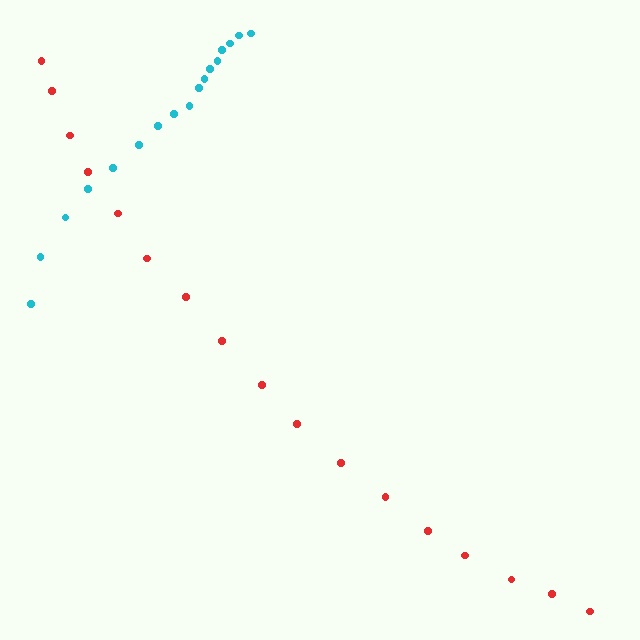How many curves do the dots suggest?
There are 2 distinct paths.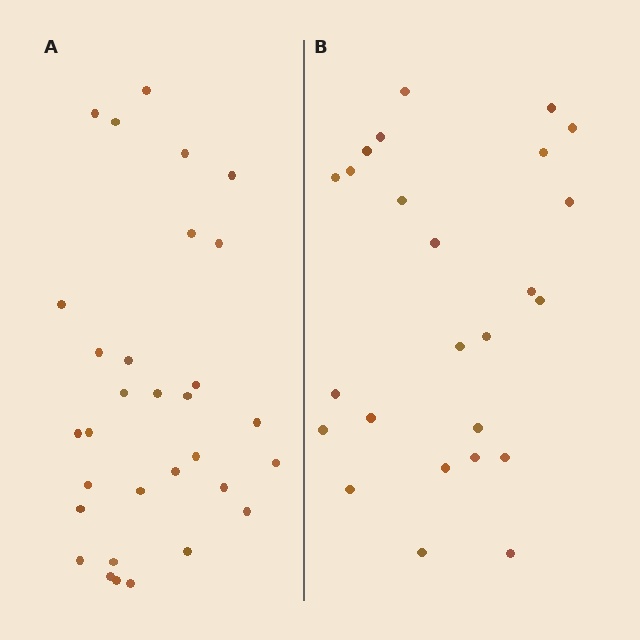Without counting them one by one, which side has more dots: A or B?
Region A (the left region) has more dots.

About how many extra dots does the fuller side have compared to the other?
Region A has about 6 more dots than region B.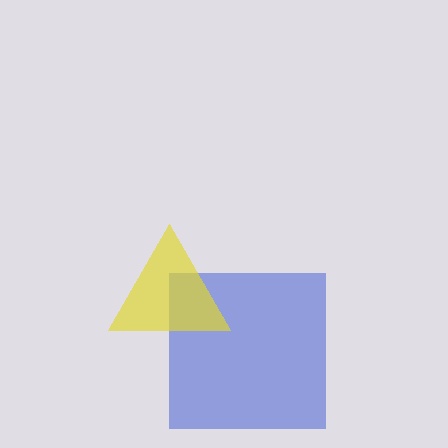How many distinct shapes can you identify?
There are 2 distinct shapes: a blue square, a yellow triangle.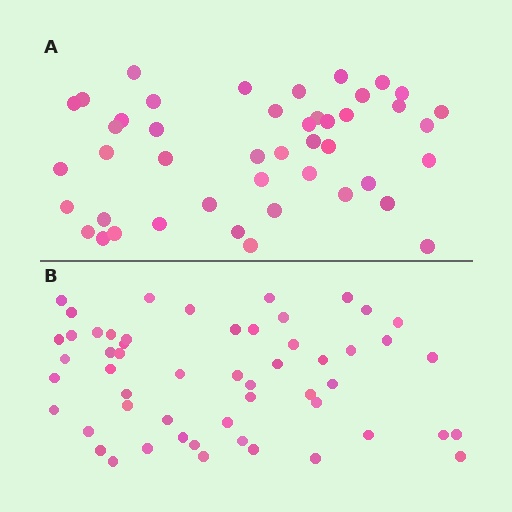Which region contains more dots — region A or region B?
Region B (the bottom region) has more dots.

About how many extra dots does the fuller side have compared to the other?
Region B has roughly 8 or so more dots than region A.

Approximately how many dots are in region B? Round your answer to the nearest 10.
About 50 dots. (The exact count is 54, which rounds to 50.)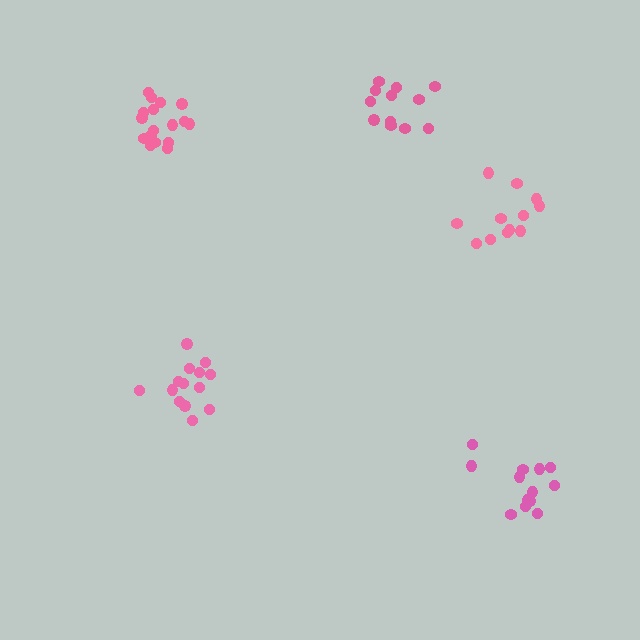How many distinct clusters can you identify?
There are 5 distinct clusters.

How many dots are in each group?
Group 1: 12 dots, Group 2: 17 dots, Group 3: 12 dots, Group 4: 14 dots, Group 5: 13 dots (68 total).